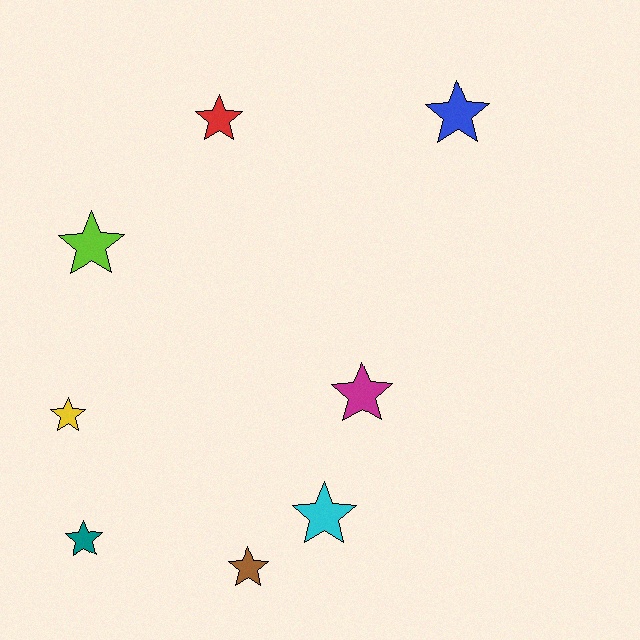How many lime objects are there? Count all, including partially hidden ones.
There is 1 lime object.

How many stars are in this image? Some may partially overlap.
There are 8 stars.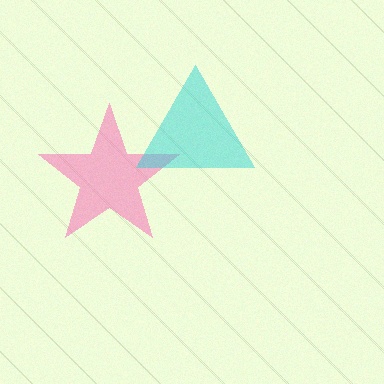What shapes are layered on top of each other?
The layered shapes are: a pink star, a cyan triangle.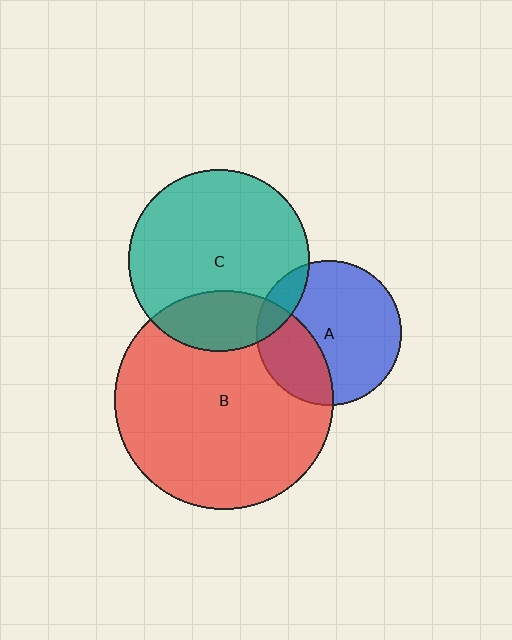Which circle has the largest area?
Circle B (red).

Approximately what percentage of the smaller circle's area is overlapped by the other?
Approximately 25%.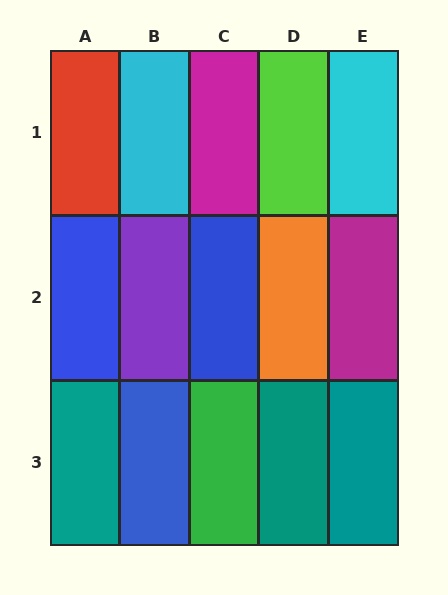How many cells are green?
1 cell is green.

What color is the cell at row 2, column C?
Blue.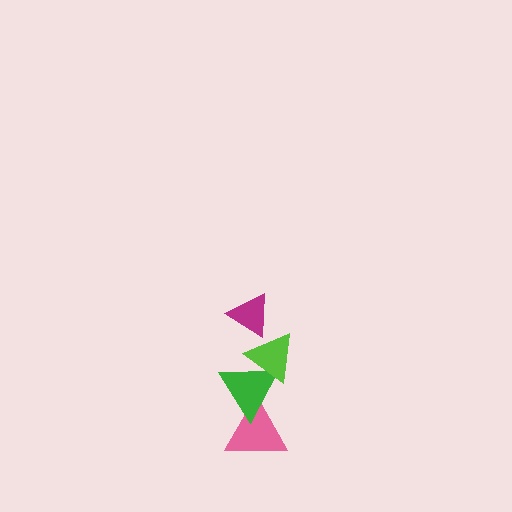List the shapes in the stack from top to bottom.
From top to bottom: the magenta triangle, the lime triangle, the green triangle, the pink triangle.